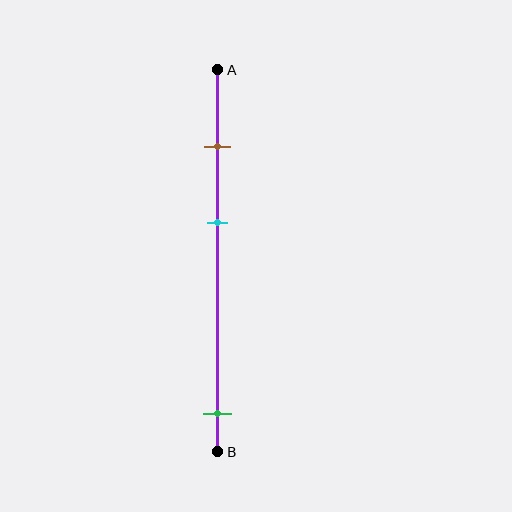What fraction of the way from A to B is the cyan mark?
The cyan mark is approximately 40% (0.4) of the way from A to B.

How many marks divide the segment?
There are 3 marks dividing the segment.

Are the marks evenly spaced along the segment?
No, the marks are not evenly spaced.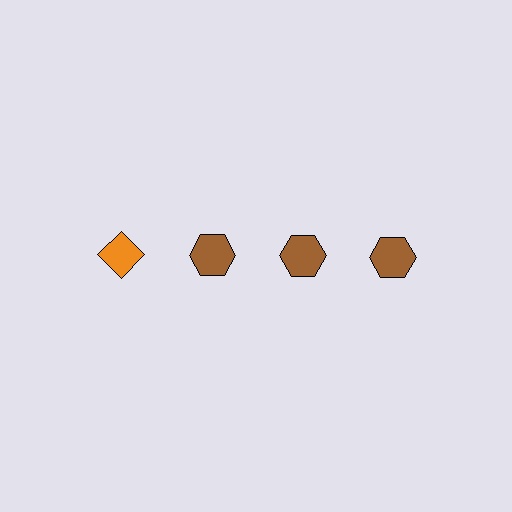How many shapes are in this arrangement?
There are 4 shapes arranged in a grid pattern.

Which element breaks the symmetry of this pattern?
The orange diamond in the top row, leftmost column breaks the symmetry. All other shapes are brown hexagons.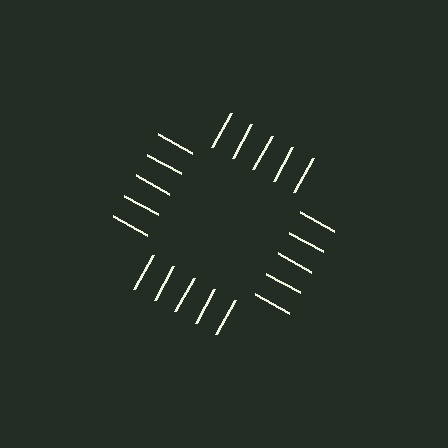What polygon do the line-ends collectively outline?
An illusory square — the line segments terminate on its edges but no continuous stroke is drawn.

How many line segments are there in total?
20 — 5 along each of the 4 edges.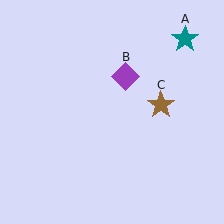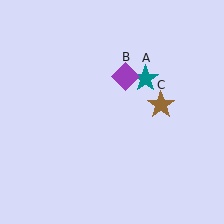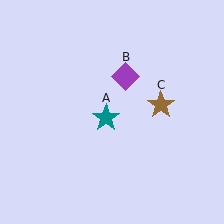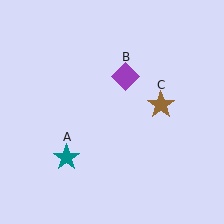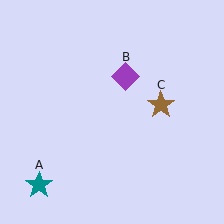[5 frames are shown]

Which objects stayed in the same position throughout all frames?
Purple diamond (object B) and brown star (object C) remained stationary.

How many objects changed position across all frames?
1 object changed position: teal star (object A).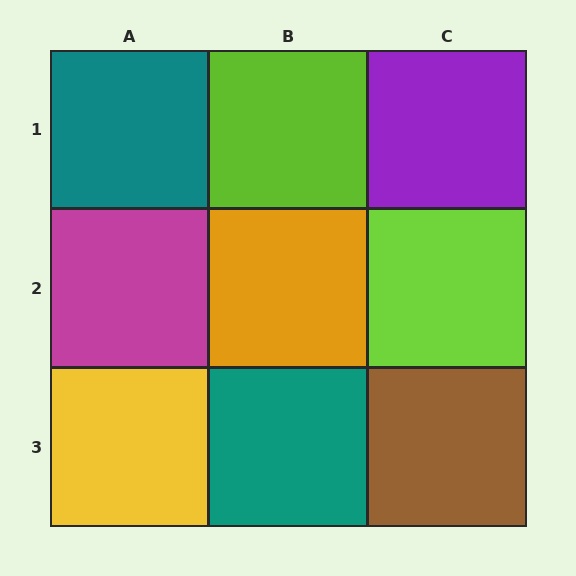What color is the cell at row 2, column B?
Orange.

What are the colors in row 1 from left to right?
Teal, lime, purple.